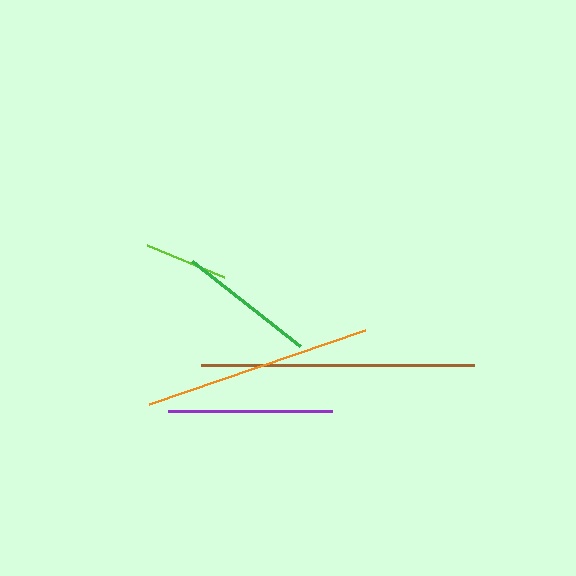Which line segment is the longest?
The brown line is the longest at approximately 272 pixels.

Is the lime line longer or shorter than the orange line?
The orange line is longer than the lime line.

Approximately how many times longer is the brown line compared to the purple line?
The brown line is approximately 1.7 times the length of the purple line.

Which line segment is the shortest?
The lime line is the shortest at approximately 83 pixels.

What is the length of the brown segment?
The brown segment is approximately 272 pixels long.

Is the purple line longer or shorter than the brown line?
The brown line is longer than the purple line.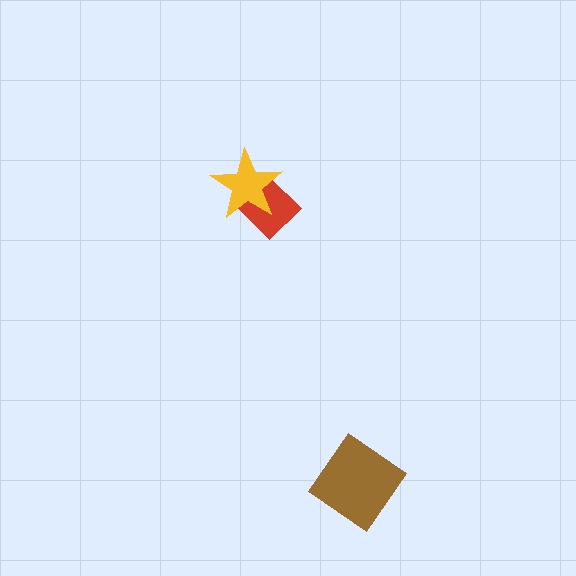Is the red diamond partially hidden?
Yes, it is partially covered by another shape.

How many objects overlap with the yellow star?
1 object overlaps with the yellow star.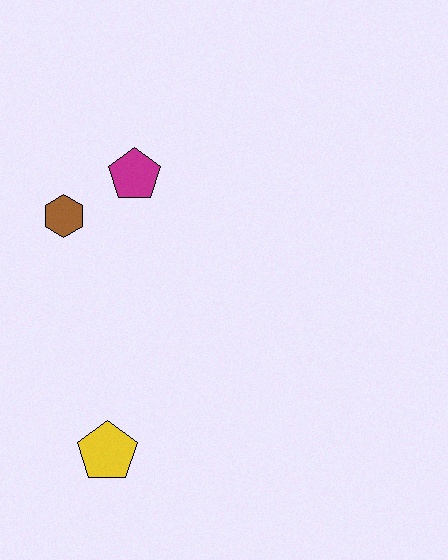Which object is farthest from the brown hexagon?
The yellow pentagon is farthest from the brown hexagon.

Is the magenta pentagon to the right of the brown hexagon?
Yes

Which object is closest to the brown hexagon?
The magenta pentagon is closest to the brown hexagon.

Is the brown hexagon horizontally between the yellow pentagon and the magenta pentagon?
No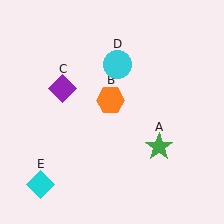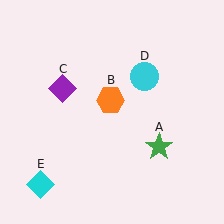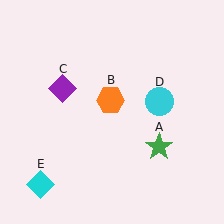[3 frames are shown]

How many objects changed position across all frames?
1 object changed position: cyan circle (object D).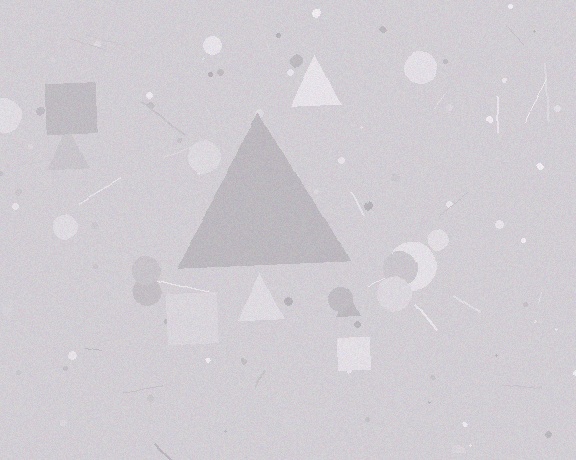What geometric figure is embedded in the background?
A triangle is embedded in the background.